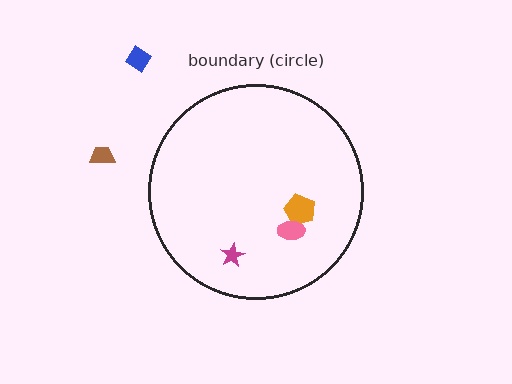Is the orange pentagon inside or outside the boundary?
Inside.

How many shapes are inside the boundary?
3 inside, 2 outside.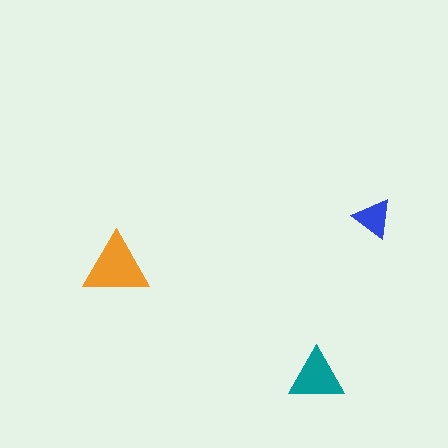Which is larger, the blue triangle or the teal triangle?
The teal one.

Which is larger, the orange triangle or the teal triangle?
The orange one.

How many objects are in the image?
There are 3 objects in the image.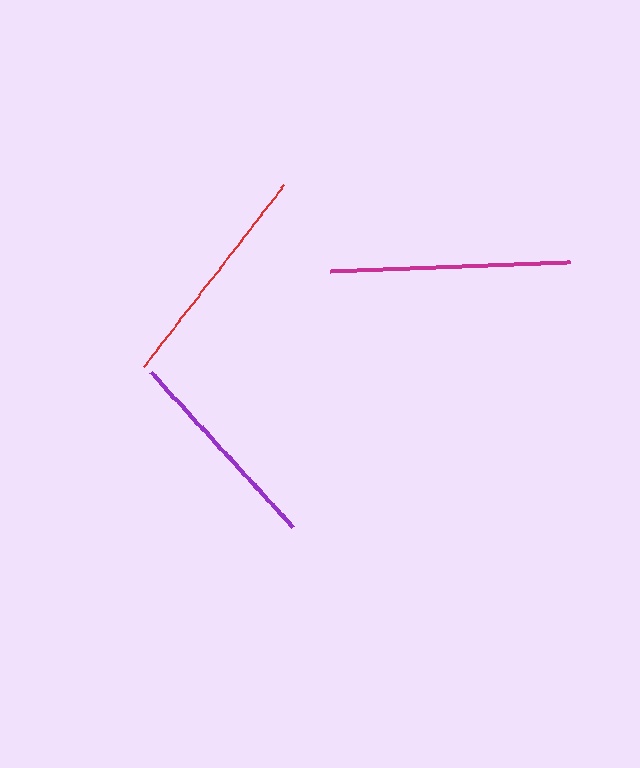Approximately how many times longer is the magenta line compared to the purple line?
The magenta line is approximately 1.1 times the length of the purple line.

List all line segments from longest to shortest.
From longest to shortest: magenta, red, purple.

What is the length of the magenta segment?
The magenta segment is approximately 240 pixels long.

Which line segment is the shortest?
The purple line is the shortest at approximately 210 pixels.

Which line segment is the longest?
The magenta line is the longest at approximately 240 pixels.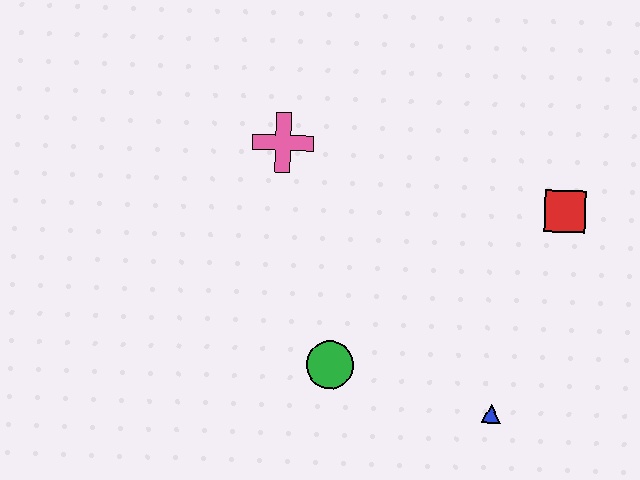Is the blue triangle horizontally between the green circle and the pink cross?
No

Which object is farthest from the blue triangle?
The pink cross is farthest from the blue triangle.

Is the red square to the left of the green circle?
No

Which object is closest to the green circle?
The blue triangle is closest to the green circle.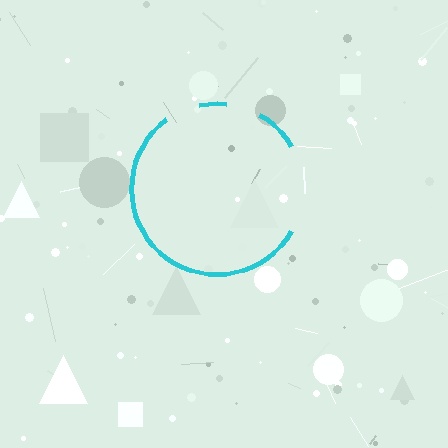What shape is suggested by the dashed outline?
The dashed outline suggests a circle.